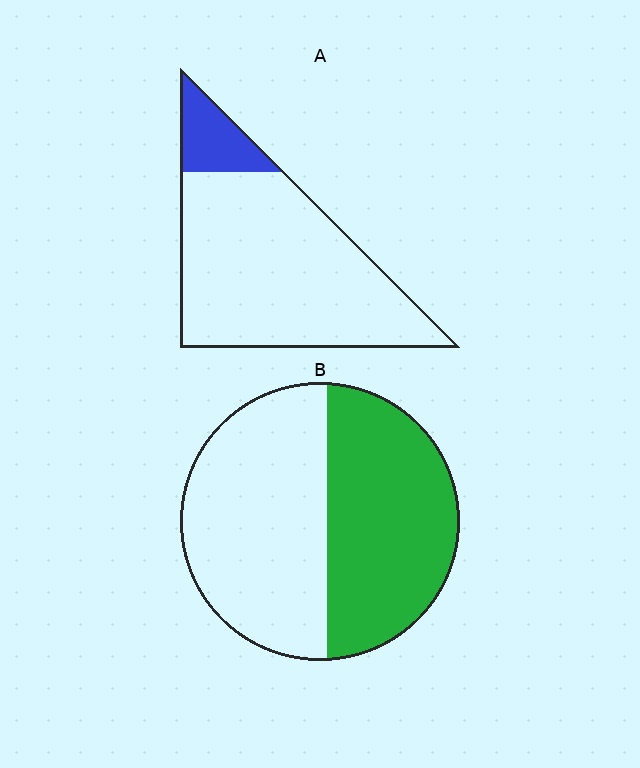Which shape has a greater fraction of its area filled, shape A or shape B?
Shape B.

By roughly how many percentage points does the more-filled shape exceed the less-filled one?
By roughly 35 percentage points (B over A).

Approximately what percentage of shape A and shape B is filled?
A is approximately 15% and B is approximately 45%.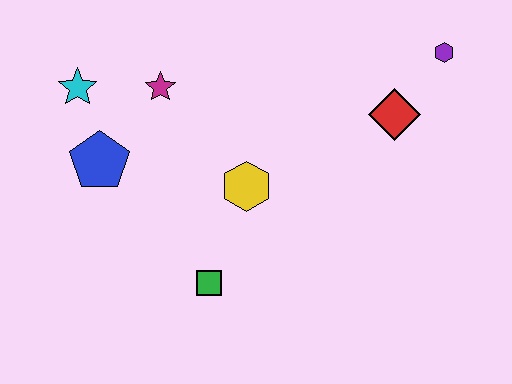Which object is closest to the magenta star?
The cyan star is closest to the magenta star.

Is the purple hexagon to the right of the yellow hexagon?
Yes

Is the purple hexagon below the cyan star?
No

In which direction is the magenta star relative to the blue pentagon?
The magenta star is above the blue pentagon.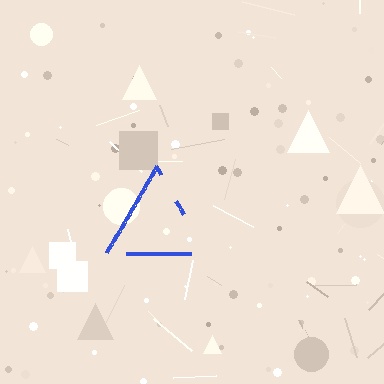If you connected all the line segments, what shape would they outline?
They would outline a triangle.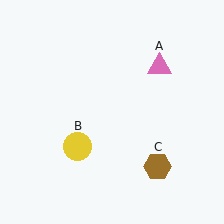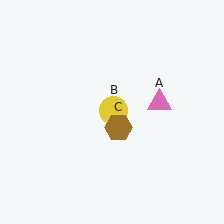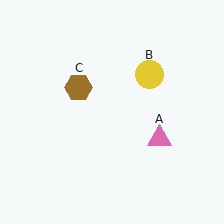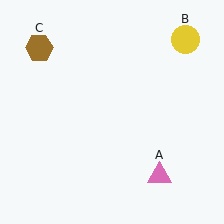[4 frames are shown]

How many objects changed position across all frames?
3 objects changed position: pink triangle (object A), yellow circle (object B), brown hexagon (object C).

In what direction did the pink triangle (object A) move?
The pink triangle (object A) moved down.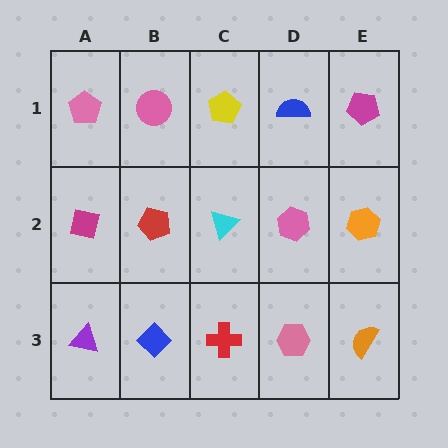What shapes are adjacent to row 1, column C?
A cyan triangle (row 2, column C), a pink circle (row 1, column B), a blue semicircle (row 1, column D).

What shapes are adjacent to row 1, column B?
A red pentagon (row 2, column B), a pink pentagon (row 1, column A), a yellow pentagon (row 1, column C).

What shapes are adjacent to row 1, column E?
An orange hexagon (row 2, column E), a blue semicircle (row 1, column D).